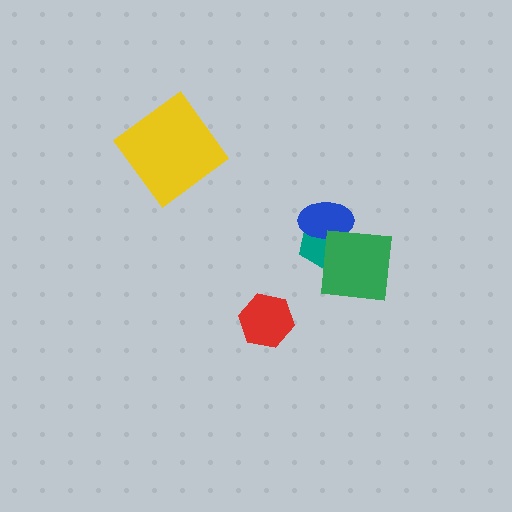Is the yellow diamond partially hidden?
No, no other shape covers it.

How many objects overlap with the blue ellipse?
2 objects overlap with the blue ellipse.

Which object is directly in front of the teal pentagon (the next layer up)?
The blue ellipse is directly in front of the teal pentagon.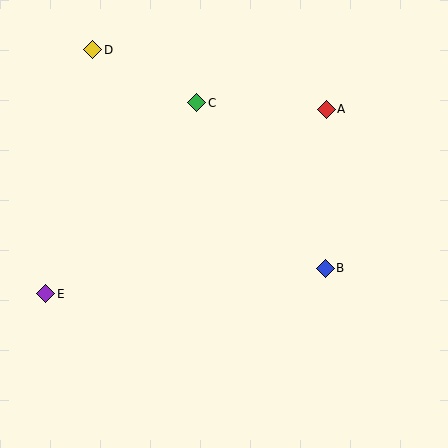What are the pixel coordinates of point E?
Point E is at (46, 294).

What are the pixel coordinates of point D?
Point D is at (93, 50).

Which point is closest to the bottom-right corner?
Point B is closest to the bottom-right corner.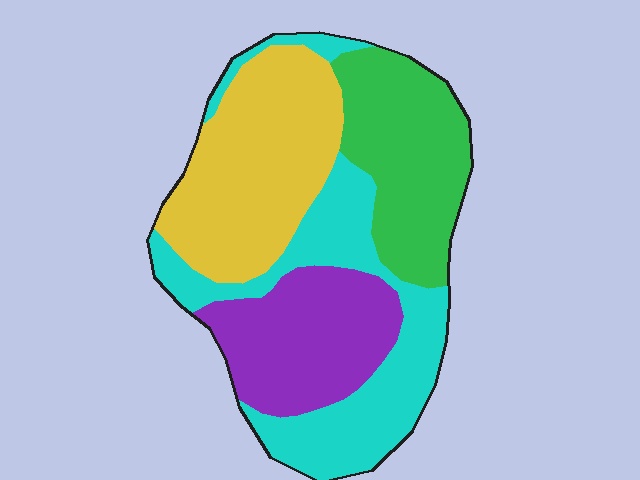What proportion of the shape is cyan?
Cyan takes up between a sixth and a third of the shape.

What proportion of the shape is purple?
Purple takes up about one fifth (1/5) of the shape.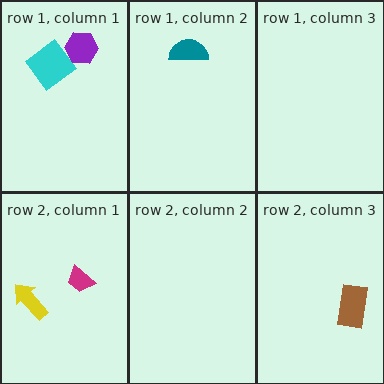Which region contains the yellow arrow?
The row 2, column 1 region.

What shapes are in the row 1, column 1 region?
The cyan diamond, the purple hexagon.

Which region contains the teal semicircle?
The row 1, column 2 region.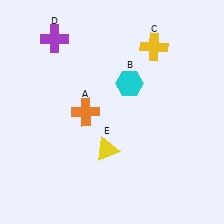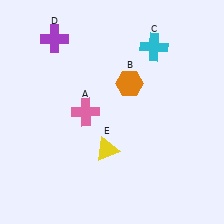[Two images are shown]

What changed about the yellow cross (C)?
In Image 1, C is yellow. In Image 2, it changed to cyan.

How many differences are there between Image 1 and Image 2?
There are 3 differences between the two images.